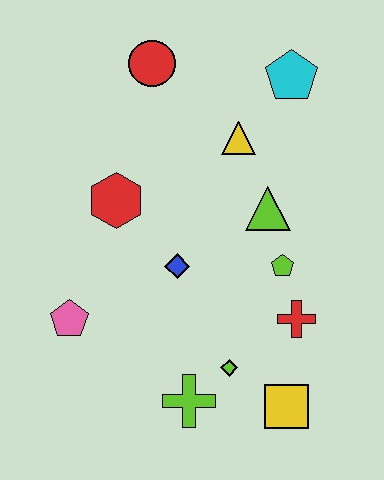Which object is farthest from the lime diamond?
The red circle is farthest from the lime diamond.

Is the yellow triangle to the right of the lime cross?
Yes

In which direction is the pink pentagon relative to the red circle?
The pink pentagon is below the red circle.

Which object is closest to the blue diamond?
The red hexagon is closest to the blue diamond.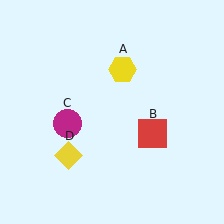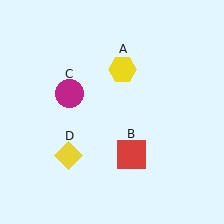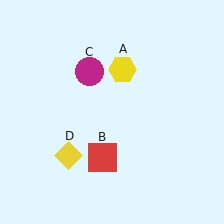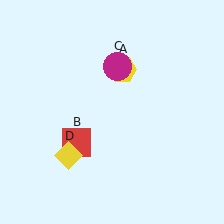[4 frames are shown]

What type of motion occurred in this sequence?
The red square (object B), magenta circle (object C) rotated clockwise around the center of the scene.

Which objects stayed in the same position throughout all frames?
Yellow hexagon (object A) and yellow diamond (object D) remained stationary.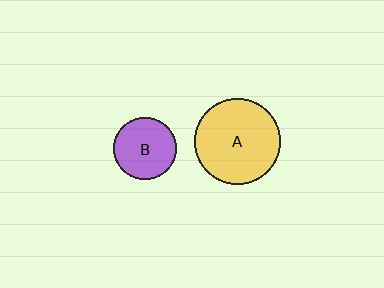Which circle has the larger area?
Circle A (yellow).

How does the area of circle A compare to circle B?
Approximately 1.9 times.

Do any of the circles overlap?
No, none of the circles overlap.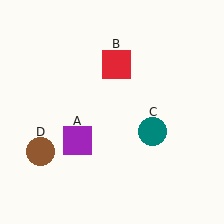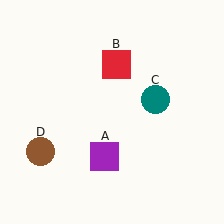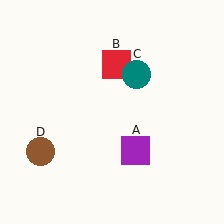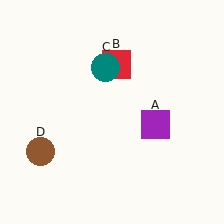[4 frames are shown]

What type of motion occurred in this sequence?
The purple square (object A), teal circle (object C) rotated counterclockwise around the center of the scene.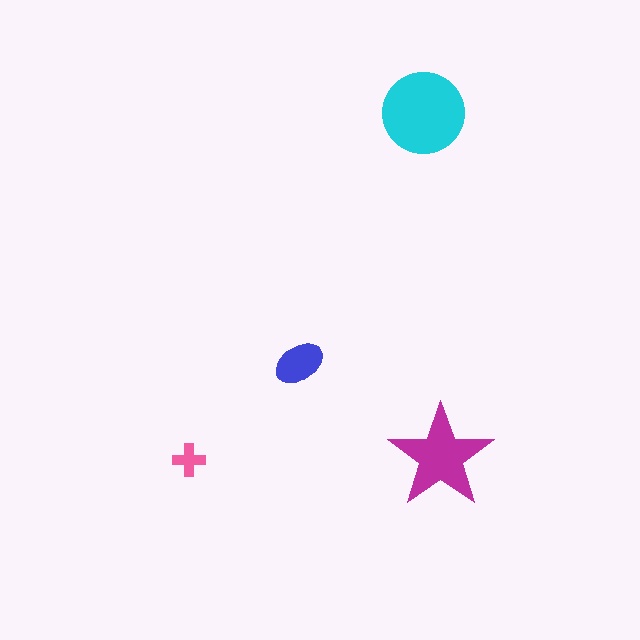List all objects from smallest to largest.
The pink cross, the blue ellipse, the magenta star, the cyan circle.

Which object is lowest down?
The pink cross is bottommost.